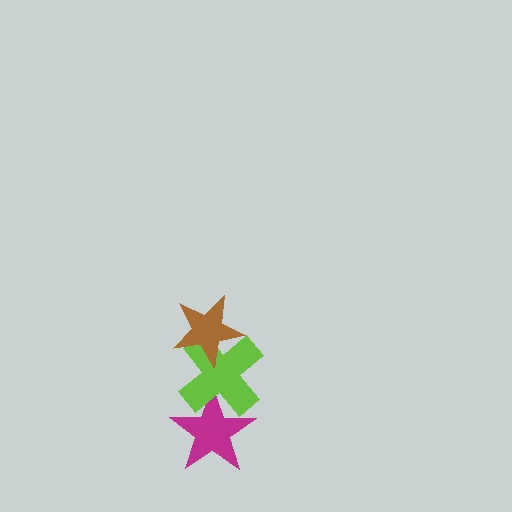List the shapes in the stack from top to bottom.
From top to bottom: the brown star, the lime cross, the magenta star.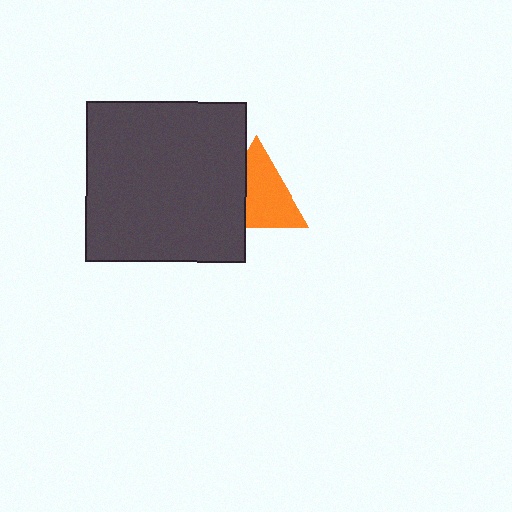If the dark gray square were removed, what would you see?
You would see the complete orange triangle.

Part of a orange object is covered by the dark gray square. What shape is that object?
It is a triangle.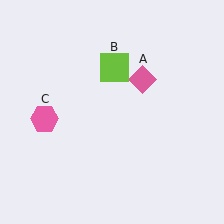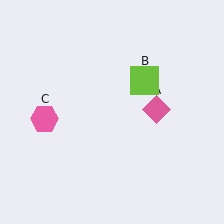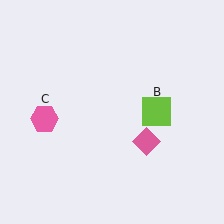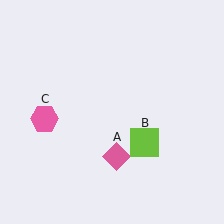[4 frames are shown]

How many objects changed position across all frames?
2 objects changed position: pink diamond (object A), lime square (object B).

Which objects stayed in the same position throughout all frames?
Pink hexagon (object C) remained stationary.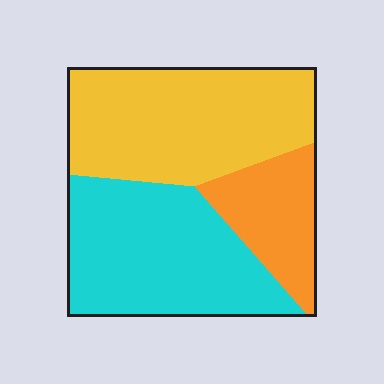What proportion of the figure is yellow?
Yellow takes up about two fifths (2/5) of the figure.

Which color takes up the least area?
Orange, at roughly 20%.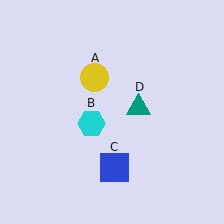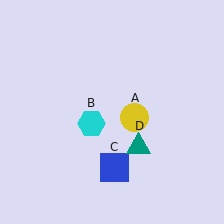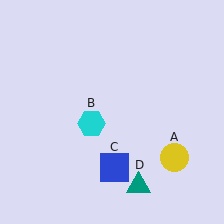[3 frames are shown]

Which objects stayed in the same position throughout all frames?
Cyan hexagon (object B) and blue square (object C) remained stationary.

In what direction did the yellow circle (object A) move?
The yellow circle (object A) moved down and to the right.